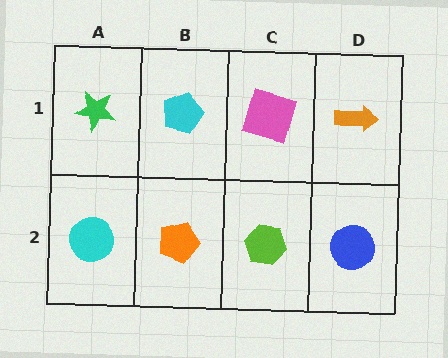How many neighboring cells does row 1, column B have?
3.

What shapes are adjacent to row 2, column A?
A green star (row 1, column A), an orange pentagon (row 2, column B).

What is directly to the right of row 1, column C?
An orange arrow.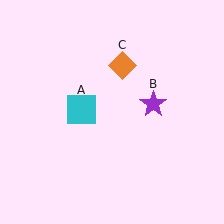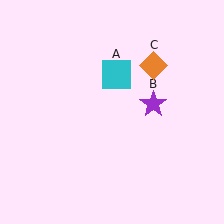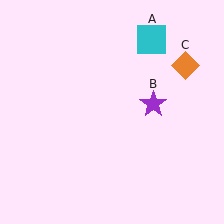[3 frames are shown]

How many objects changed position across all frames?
2 objects changed position: cyan square (object A), orange diamond (object C).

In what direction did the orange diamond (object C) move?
The orange diamond (object C) moved right.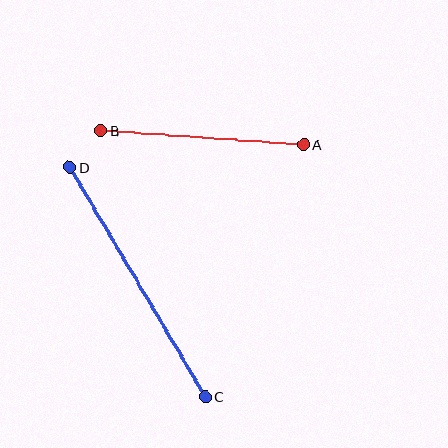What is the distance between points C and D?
The distance is approximately 266 pixels.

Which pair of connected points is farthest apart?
Points C and D are farthest apart.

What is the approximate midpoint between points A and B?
The midpoint is at approximately (202, 137) pixels.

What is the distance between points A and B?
The distance is approximately 203 pixels.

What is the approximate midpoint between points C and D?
The midpoint is at approximately (138, 282) pixels.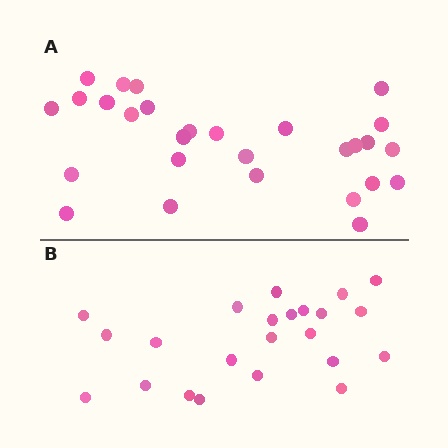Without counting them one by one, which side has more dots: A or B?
Region A (the top region) has more dots.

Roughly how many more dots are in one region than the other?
Region A has about 5 more dots than region B.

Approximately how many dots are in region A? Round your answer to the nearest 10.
About 30 dots. (The exact count is 28, which rounds to 30.)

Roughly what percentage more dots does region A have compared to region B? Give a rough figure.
About 20% more.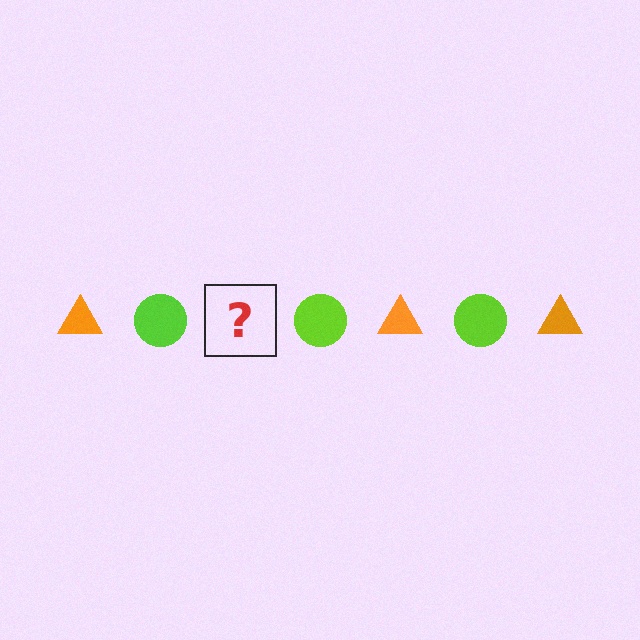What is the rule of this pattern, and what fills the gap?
The rule is that the pattern alternates between orange triangle and lime circle. The gap should be filled with an orange triangle.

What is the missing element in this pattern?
The missing element is an orange triangle.